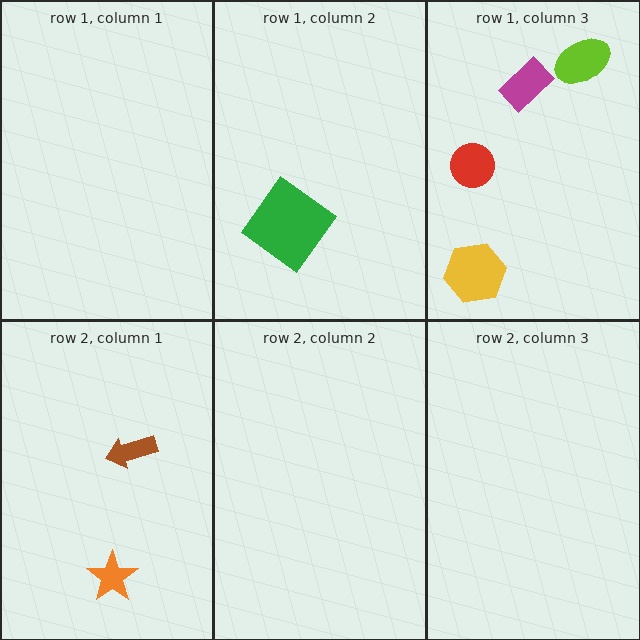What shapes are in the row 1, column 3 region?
The magenta rectangle, the lime ellipse, the yellow hexagon, the red circle.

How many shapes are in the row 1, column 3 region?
4.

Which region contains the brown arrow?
The row 2, column 1 region.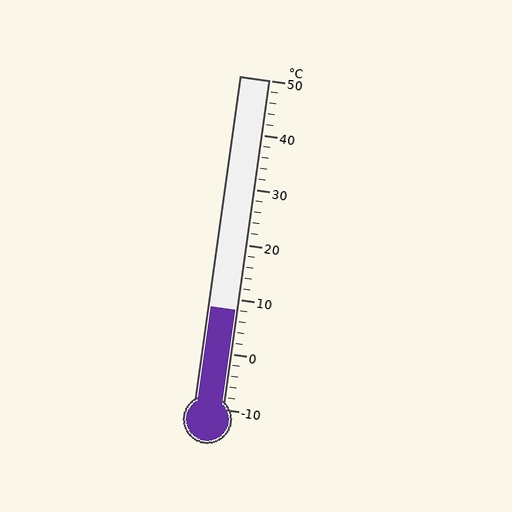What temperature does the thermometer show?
The thermometer shows approximately 8°C.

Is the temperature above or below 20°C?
The temperature is below 20°C.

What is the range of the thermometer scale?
The thermometer scale ranges from -10°C to 50°C.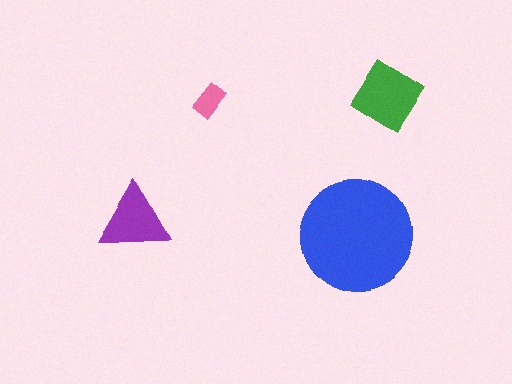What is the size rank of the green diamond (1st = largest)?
2nd.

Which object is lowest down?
The blue circle is bottommost.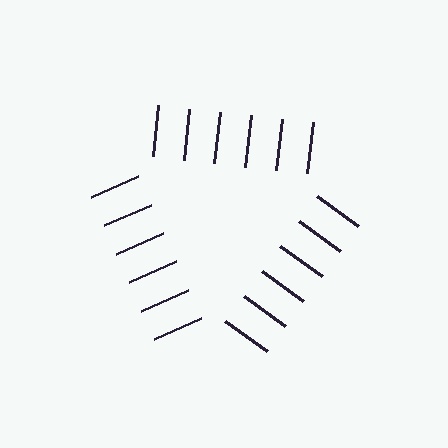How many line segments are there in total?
18 — 6 along each of the 3 edges.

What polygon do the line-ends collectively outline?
An illusory triangle — the line segments terminate on its edges but no continuous stroke is drawn.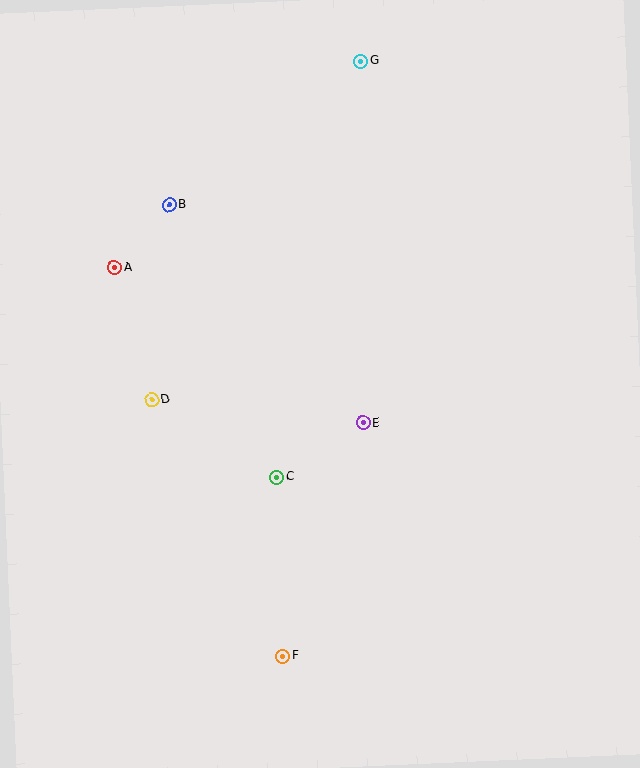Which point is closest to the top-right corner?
Point G is closest to the top-right corner.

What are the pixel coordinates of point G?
Point G is at (361, 61).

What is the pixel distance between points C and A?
The distance between C and A is 265 pixels.